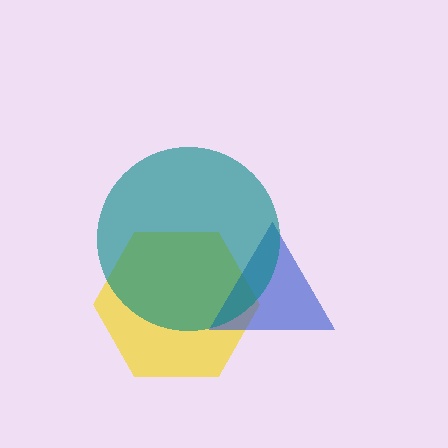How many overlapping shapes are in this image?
There are 3 overlapping shapes in the image.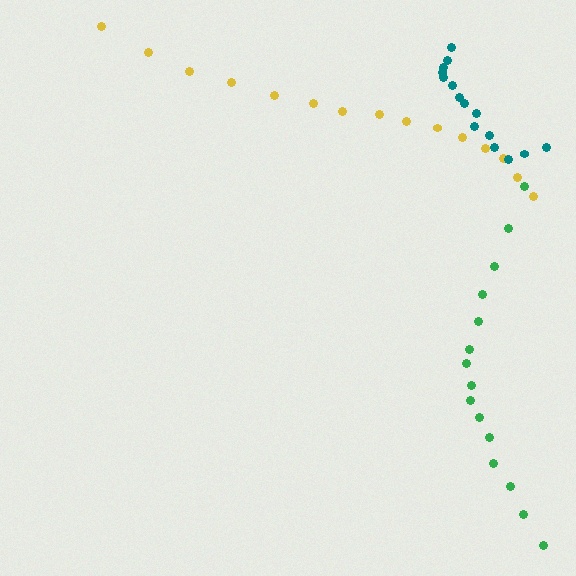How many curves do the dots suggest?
There are 3 distinct paths.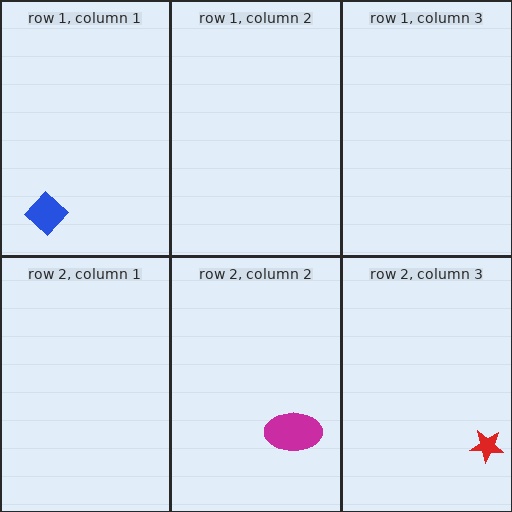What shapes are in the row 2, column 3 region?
The red star.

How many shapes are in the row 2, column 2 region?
1.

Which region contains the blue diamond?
The row 1, column 1 region.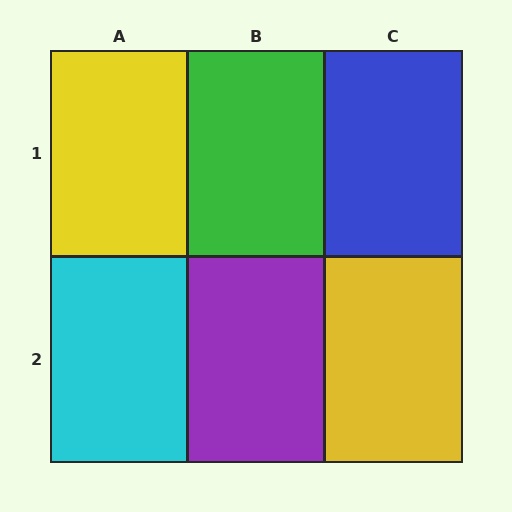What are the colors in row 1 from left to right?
Yellow, green, blue.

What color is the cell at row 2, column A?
Cyan.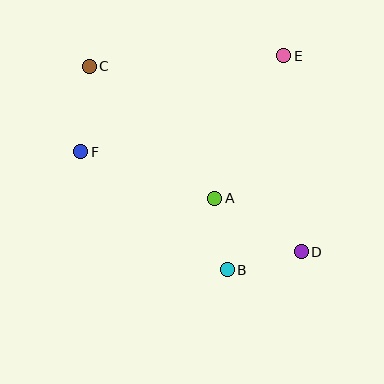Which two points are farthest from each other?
Points C and D are farthest from each other.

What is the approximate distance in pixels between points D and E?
The distance between D and E is approximately 197 pixels.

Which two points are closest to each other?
Points A and B are closest to each other.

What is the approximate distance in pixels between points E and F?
The distance between E and F is approximately 225 pixels.